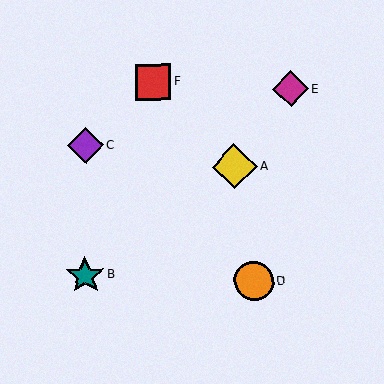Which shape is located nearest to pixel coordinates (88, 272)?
The teal star (labeled B) at (85, 275) is nearest to that location.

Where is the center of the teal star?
The center of the teal star is at (85, 275).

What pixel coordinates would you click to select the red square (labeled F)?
Click at (153, 82) to select the red square F.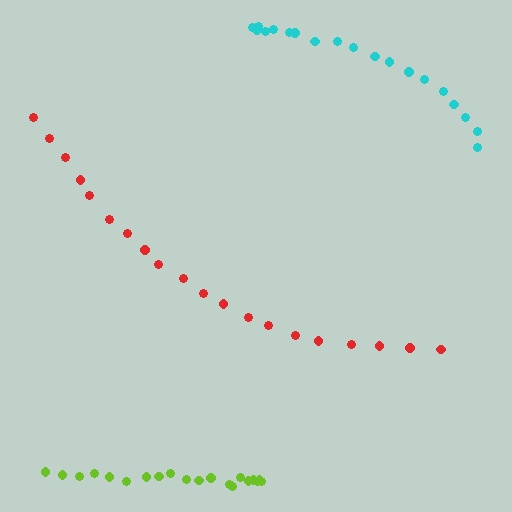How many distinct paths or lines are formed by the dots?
There are 3 distinct paths.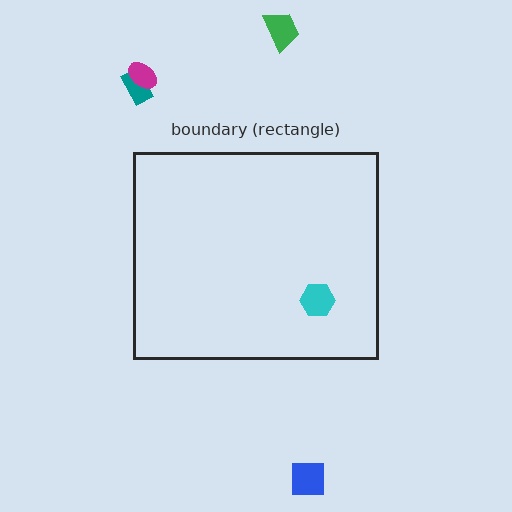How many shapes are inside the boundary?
1 inside, 4 outside.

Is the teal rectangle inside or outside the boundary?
Outside.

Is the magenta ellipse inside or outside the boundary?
Outside.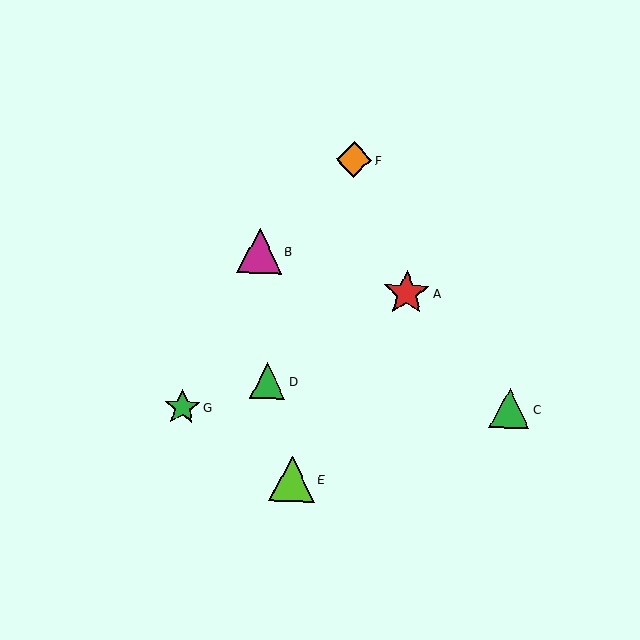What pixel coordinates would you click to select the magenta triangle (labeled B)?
Click at (260, 251) to select the magenta triangle B.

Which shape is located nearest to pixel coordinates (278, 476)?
The lime triangle (labeled E) at (292, 479) is nearest to that location.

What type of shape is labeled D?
Shape D is a green triangle.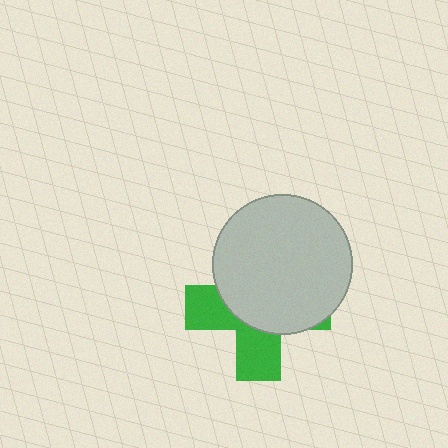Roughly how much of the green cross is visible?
A small part of it is visible (roughly 39%).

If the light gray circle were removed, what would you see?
You would see the complete green cross.